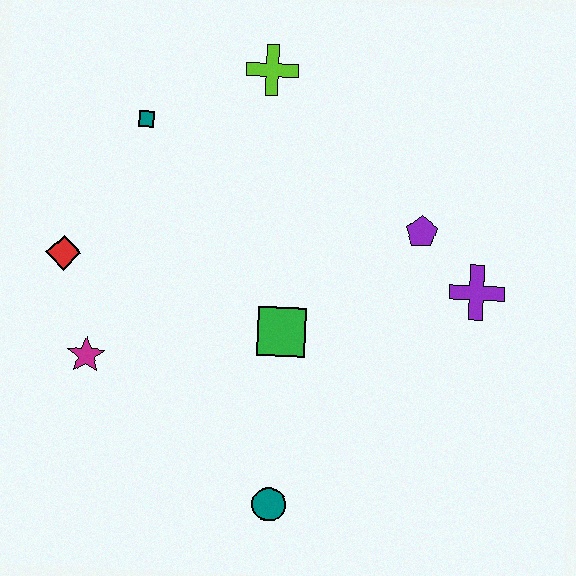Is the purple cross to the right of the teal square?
Yes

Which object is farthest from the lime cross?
The teal circle is farthest from the lime cross.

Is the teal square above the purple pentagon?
Yes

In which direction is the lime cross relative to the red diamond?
The lime cross is to the right of the red diamond.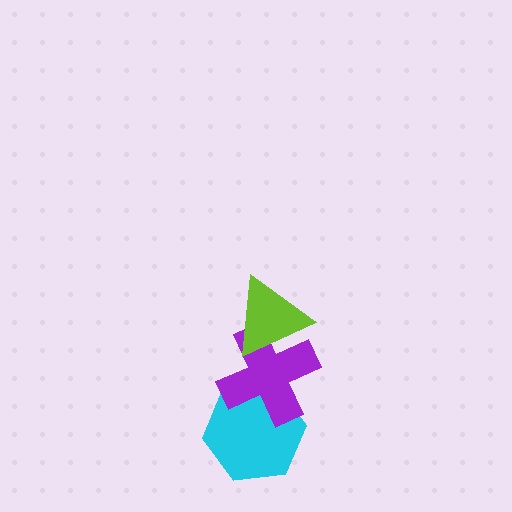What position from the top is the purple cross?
The purple cross is 2nd from the top.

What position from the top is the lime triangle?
The lime triangle is 1st from the top.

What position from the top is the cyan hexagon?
The cyan hexagon is 3rd from the top.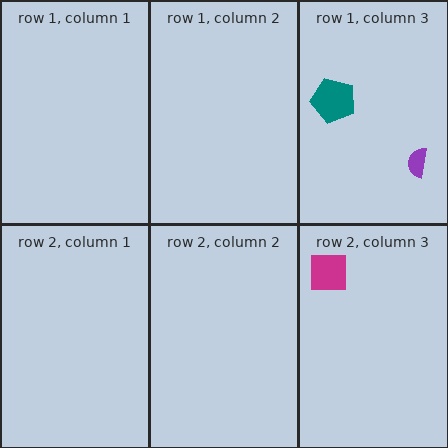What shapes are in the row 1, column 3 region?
The purple semicircle, the teal pentagon.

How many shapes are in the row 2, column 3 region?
1.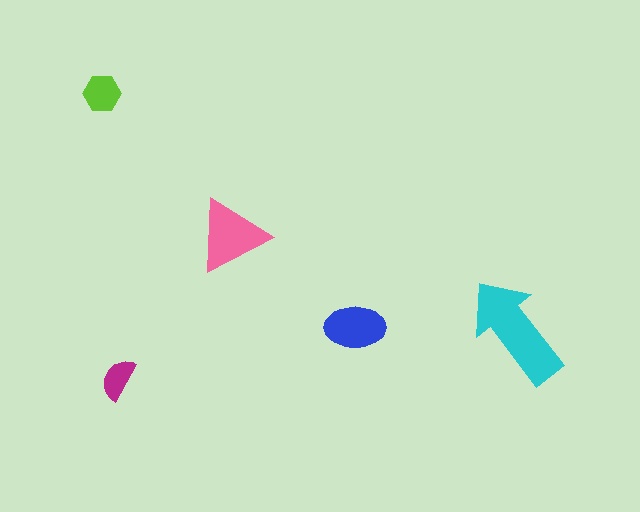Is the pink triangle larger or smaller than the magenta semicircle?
Larger.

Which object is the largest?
The cyan arrow.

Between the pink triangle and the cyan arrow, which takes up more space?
The cyan arrow.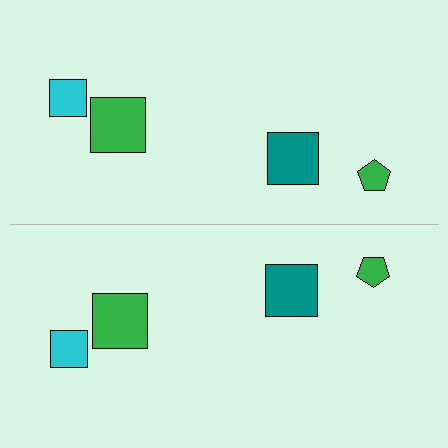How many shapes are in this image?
There are 8 shapes in this image.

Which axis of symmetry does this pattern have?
The pattern has a horizontal axis of symmetry running through the center of the image.